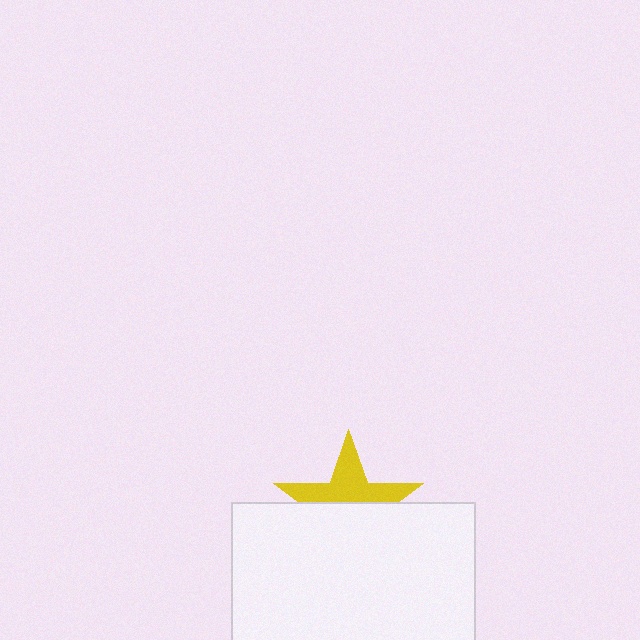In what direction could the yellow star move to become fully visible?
The yellow star could move up. That would shift it out from behind the white rectangle entirely.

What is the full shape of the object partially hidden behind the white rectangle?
The partially hidden object is a yellow star.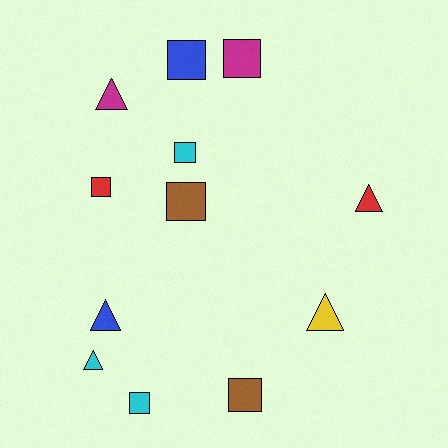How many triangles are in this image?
There are 5 triangles.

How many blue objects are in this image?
There are 2 blue objects.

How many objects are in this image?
There are 12 objects.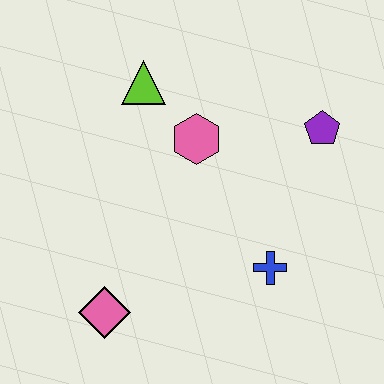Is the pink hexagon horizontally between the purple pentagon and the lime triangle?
Yes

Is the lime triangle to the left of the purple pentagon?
Yes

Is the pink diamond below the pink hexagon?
Yes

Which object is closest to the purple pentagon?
The pink hexagon is closest to the purple pentagon.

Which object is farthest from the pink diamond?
The purple pentagon is farthest from the pink diamond.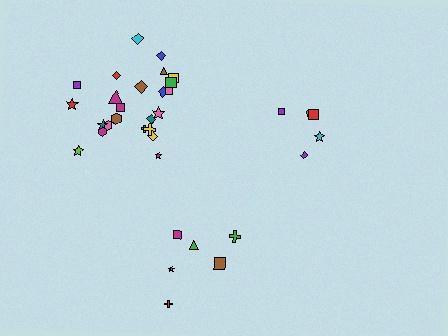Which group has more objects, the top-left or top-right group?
The top-left group.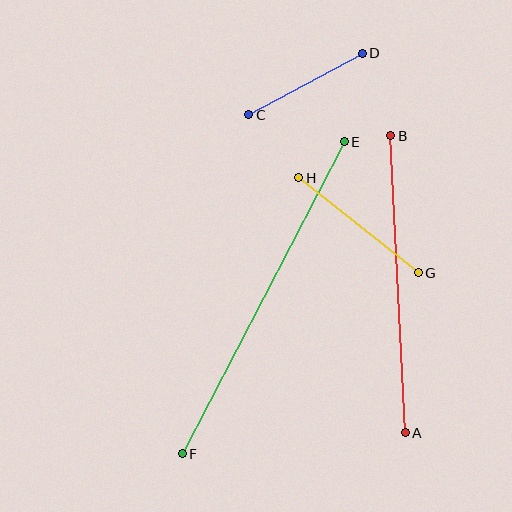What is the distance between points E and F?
The distance is approximately 351 pixels.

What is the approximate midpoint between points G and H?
The midpoint is at approximately (358, 225) pixels.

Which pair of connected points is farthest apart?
Points E and F are farthest apart.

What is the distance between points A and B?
The distance is approximately 297 pixels.